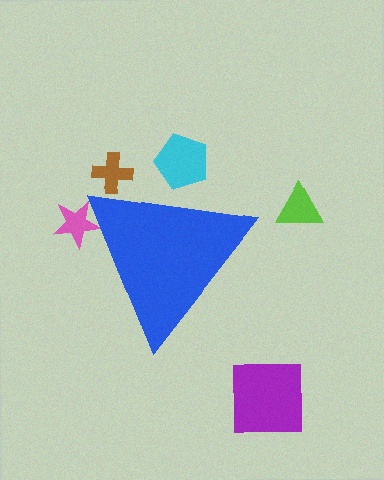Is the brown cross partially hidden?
Yes, the brown cross is partially hidden behind the blue triangle.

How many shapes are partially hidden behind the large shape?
3 shapes are partially hidden.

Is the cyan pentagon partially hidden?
Yes, the cyan pentagon is partially hidden behind the blue triangle.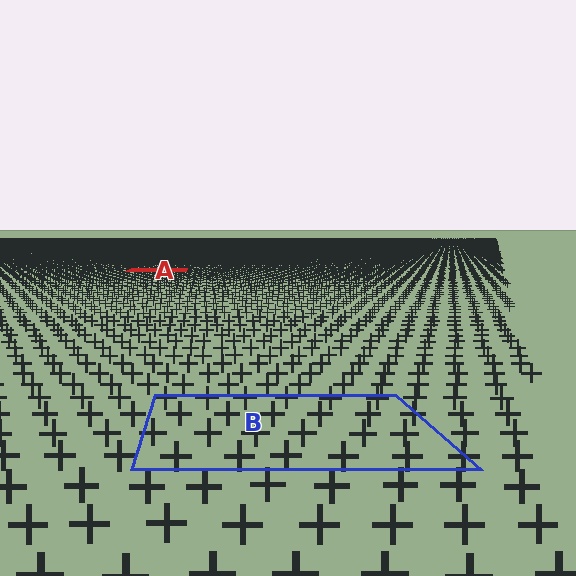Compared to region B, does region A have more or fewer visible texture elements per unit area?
Region A has more texture elements per unit area — they are packed more densely because it is farther away.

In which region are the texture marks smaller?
The texture marks are smaller in region A, because it is farther away.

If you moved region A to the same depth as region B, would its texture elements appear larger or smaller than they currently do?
They would appear larger. At a closer depth, the same texture elements are projected at a bigger on-screen size.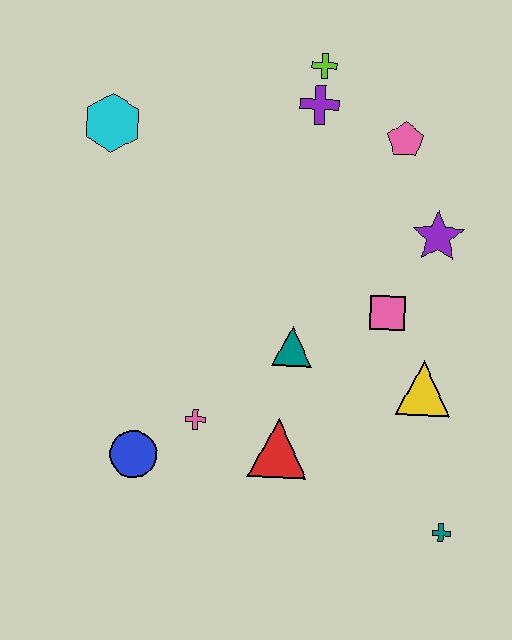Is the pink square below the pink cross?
No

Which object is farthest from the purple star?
The blue circle is farthest from the purple star.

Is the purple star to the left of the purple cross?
No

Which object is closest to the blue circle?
The pink cross is closest to the blue circle.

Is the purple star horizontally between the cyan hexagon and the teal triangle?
No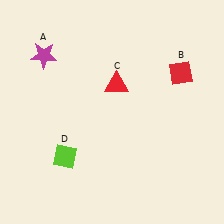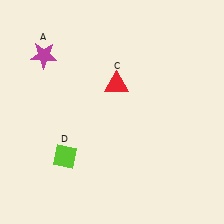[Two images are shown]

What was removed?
The red diamond (B) was removed in Image 2.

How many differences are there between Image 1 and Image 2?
There is 1 difference between the two images.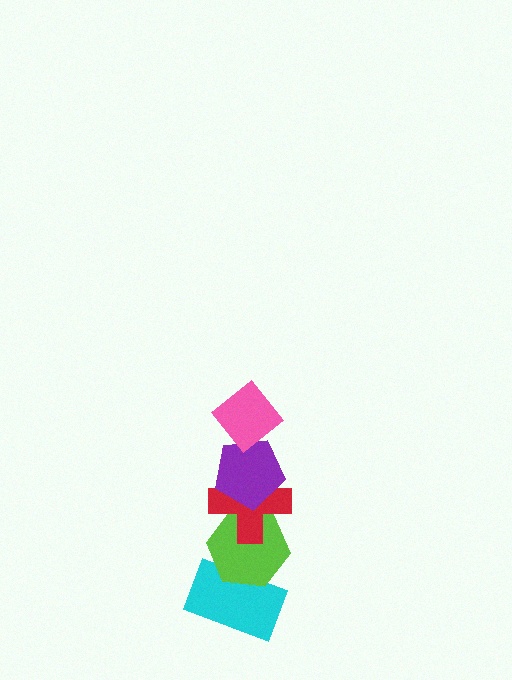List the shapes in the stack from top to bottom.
From top to bottom: the pink diamond, the purple pentagon, the red cross, the lime hexagon, the cyan rectangle.